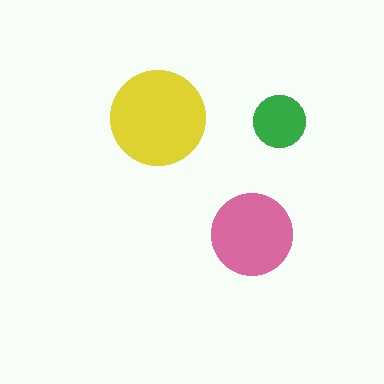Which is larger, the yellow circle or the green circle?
The yellow one.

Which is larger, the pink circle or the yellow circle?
The yellow one.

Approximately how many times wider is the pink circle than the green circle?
About 1.5 times wider.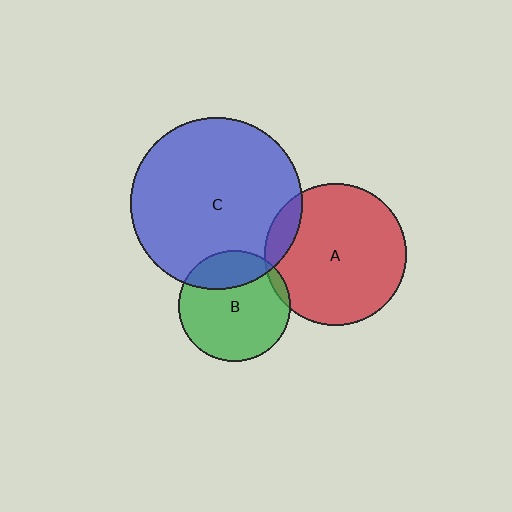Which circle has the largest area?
Circle C (blue).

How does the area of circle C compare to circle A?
Approximately 1.5 times.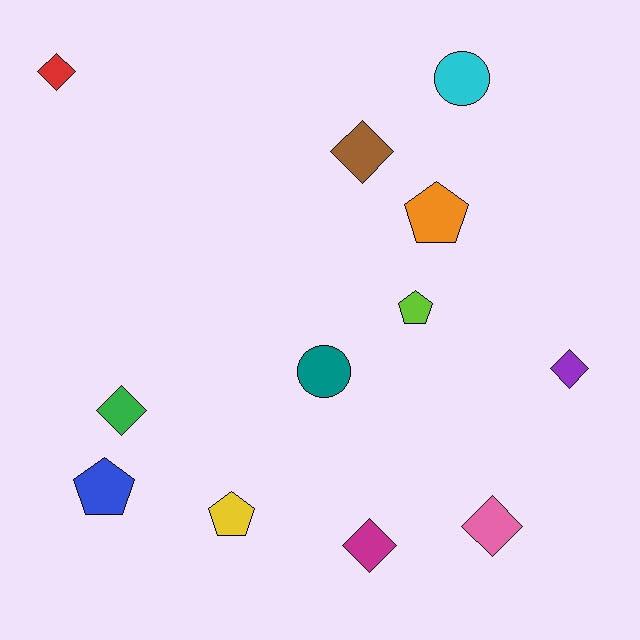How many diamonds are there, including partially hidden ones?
There are 6 diamonds.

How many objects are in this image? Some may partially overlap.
There are 12 objects.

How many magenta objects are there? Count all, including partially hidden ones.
There is 1 magenta object.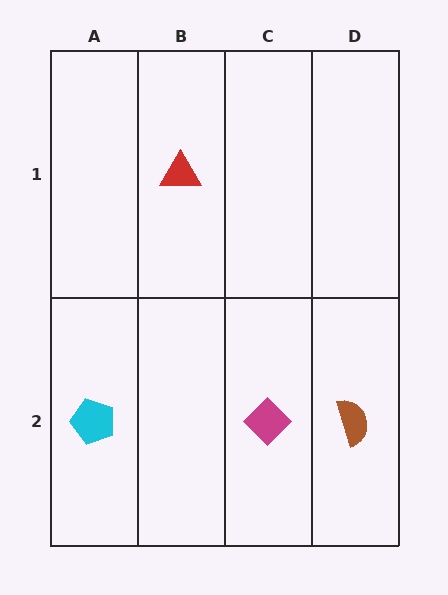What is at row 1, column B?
A red triangle.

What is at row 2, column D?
A brown semicircle.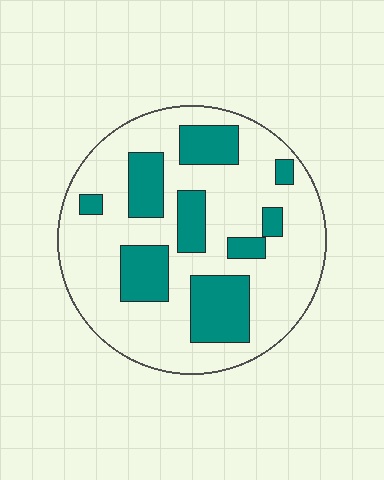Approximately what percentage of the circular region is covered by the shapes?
Approximately 30%.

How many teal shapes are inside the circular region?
9.